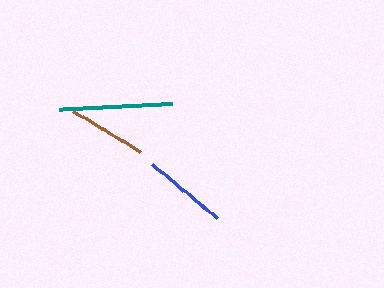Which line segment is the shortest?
The brown line is the shortest at approximately 79 pixels.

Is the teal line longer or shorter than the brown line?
The teal line is longer than the brown line.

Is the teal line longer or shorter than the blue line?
The teal line is longer than the blue line.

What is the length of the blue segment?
The blue segment is approximately 84 pixels long.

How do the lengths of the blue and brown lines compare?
The blue and brown lines are approximately the same length.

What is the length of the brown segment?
The brown segment is approximately 79 pixels long.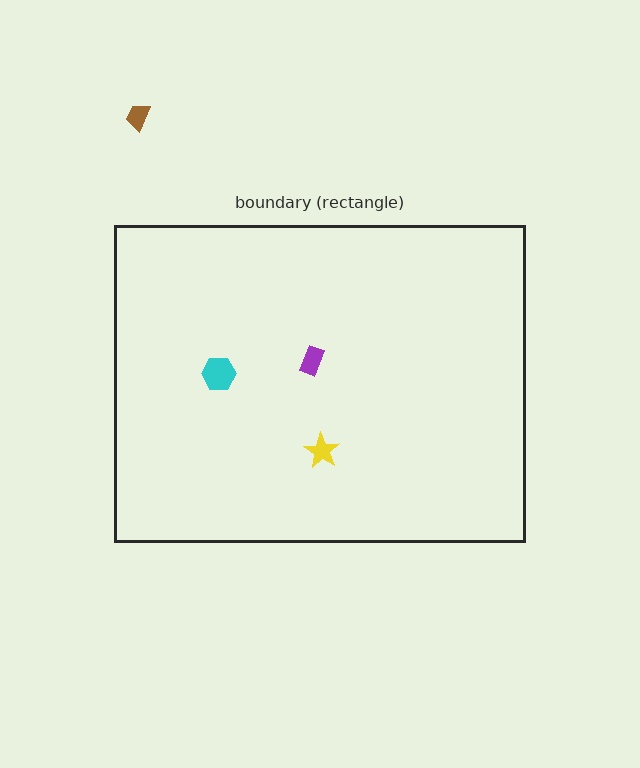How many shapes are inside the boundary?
3 inside, 1 outside.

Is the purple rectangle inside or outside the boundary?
Inside.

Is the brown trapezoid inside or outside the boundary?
Outside.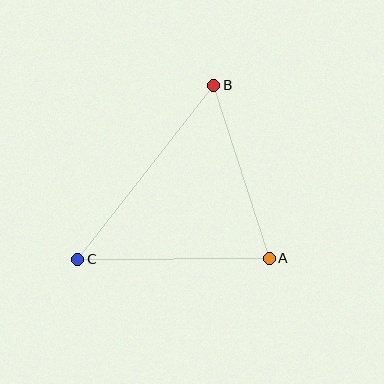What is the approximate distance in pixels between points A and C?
The distance between A and C is approximately 192 pixels.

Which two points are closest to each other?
Points A and B are closest to each other.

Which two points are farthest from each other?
Points B and C are farthest from each other.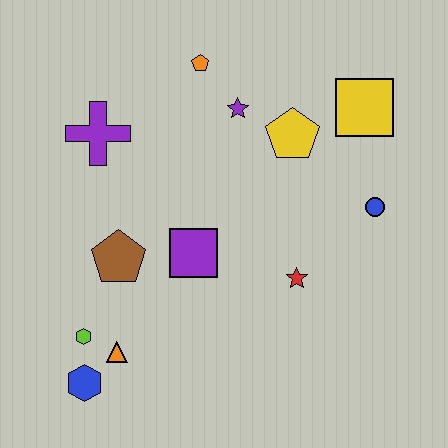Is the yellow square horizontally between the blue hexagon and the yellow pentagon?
No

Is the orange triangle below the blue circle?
Yes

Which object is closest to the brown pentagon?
The purple square is closest to the brown pentagon.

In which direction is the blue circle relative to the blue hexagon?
The blue circle is to the right of the blue hexagon.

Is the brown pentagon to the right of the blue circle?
No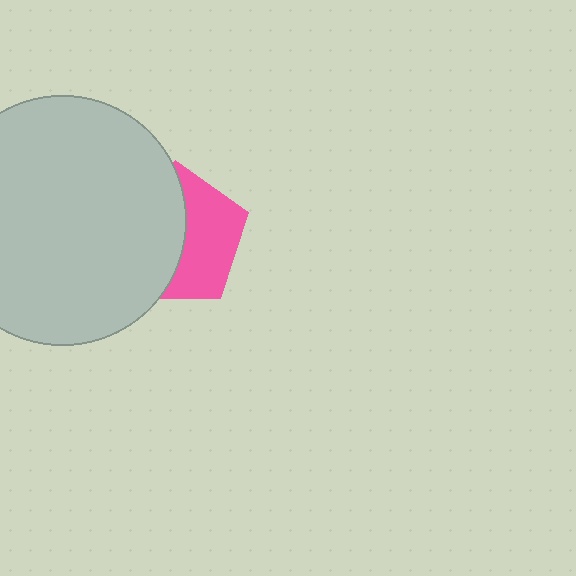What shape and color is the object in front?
The object in front is a light gray circle.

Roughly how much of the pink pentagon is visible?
About half of it is visible (roughly 46%).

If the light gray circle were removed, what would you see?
You would see the complete pink pentagon.